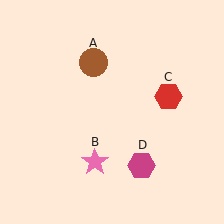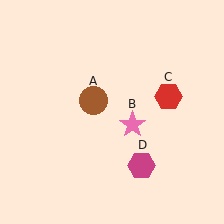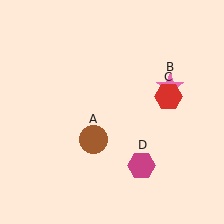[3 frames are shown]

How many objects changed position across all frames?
2 objects changed position: brown circle (object A), pink star (object B).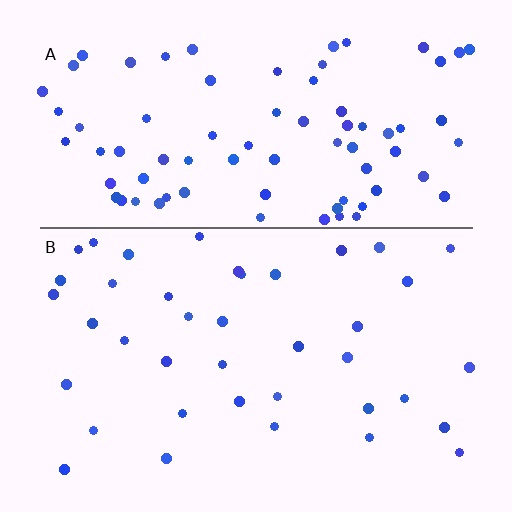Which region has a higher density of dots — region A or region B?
A (the top).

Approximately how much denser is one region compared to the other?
Approximately 2.1× — region A over region B.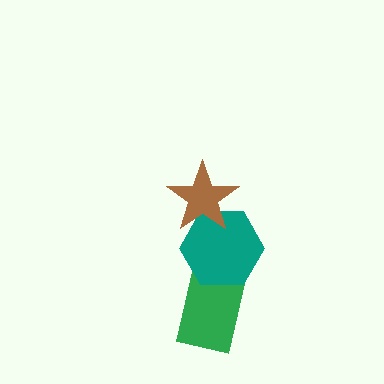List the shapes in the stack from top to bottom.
From top to bottom: the brown star, the teal hexagon, the green rectangle.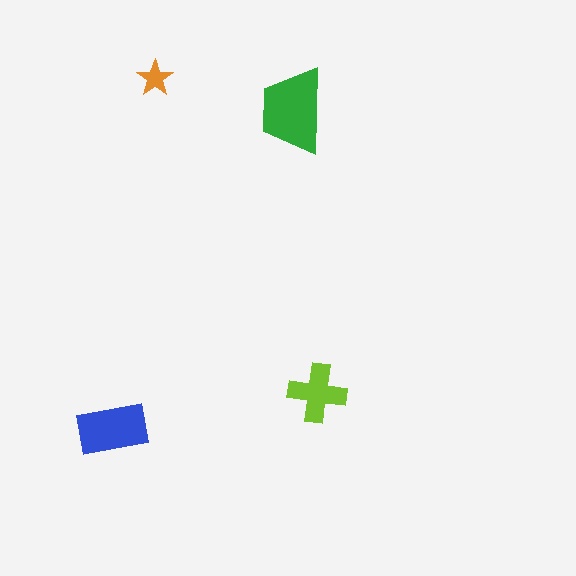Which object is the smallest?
The orange star.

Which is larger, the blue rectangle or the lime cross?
The blue rectangle.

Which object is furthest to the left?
The blue rectangle is leftmost.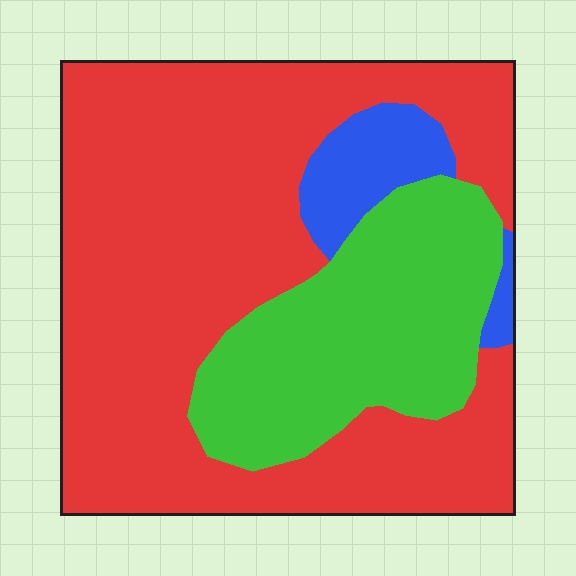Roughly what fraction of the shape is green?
Green covers roughly 25% of the shape.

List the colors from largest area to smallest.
From largest to smallest: red, green, blue.